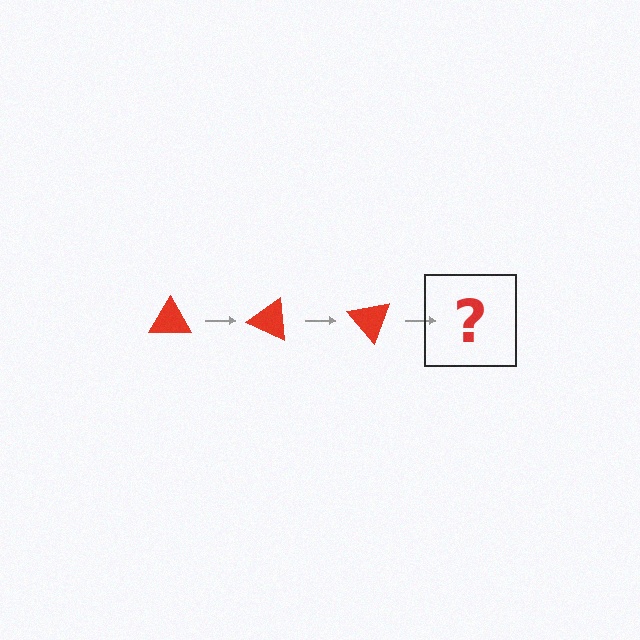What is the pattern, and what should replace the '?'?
The pattern is that the triangle rotates 25 degrees each step. The '?' should be a red triangle rotated 75 degrees.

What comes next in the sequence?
The next element should be a red triangle rotated 75 degrees.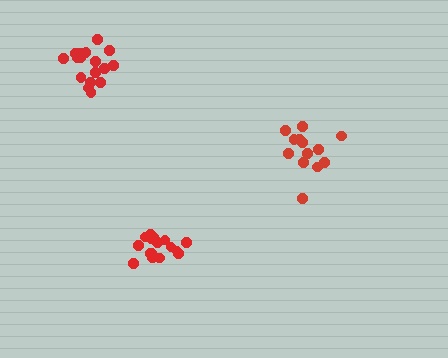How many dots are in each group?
Group 1: 13 dots, Group 2: 16 dots, Group 3: 18 dots (47 total).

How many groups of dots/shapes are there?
There are 3 groups.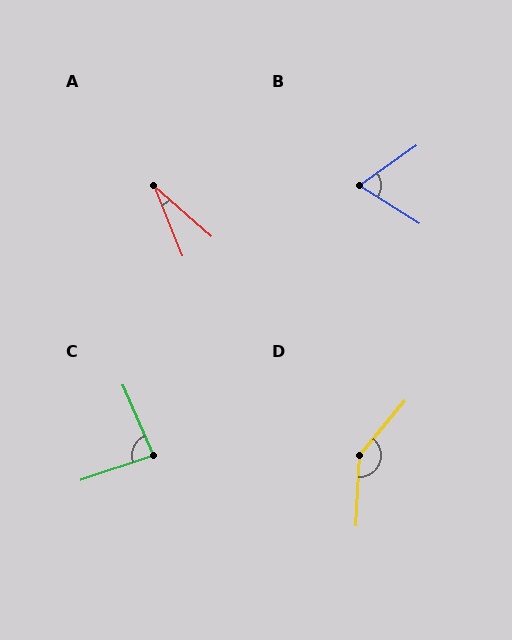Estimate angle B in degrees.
Approximately 67 degrees.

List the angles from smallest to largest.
A (26°), B (67°), C (85°), D (143°).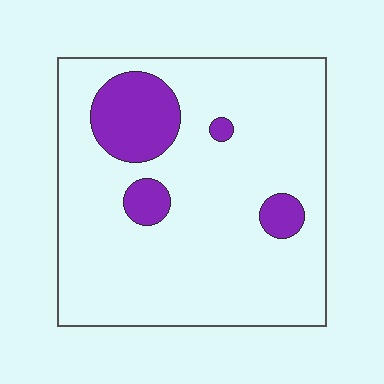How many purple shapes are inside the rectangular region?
4.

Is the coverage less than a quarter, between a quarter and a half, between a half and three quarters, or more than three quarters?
Less than a quarter.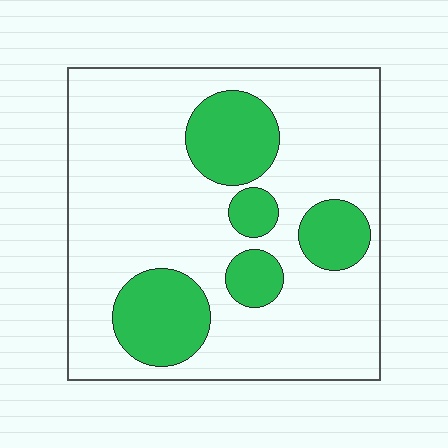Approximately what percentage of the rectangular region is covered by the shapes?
Approximately 25%.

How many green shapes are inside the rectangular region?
5.